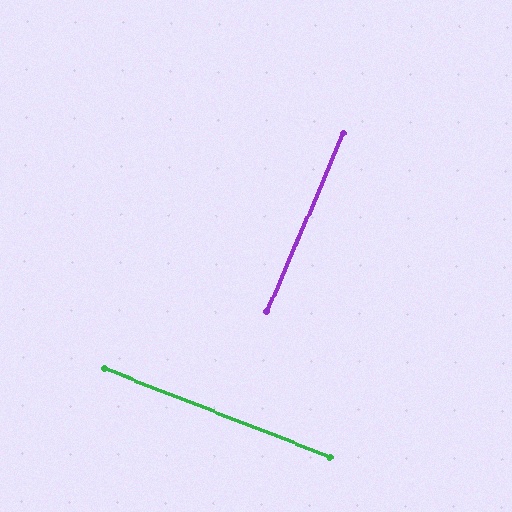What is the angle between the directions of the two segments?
Approximately 88 degrees.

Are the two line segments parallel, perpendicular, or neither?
Perpendicular — they meet at approximately 88°.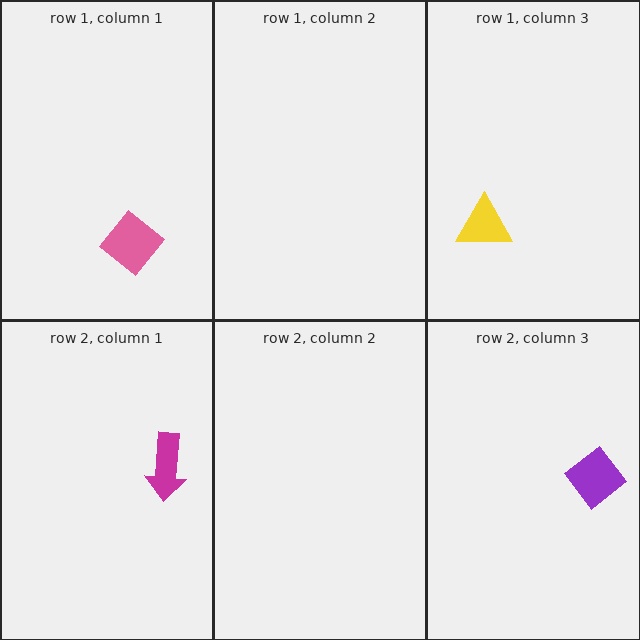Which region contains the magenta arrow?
The row 2, column 1 region.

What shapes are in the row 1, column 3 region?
The yellow triangle.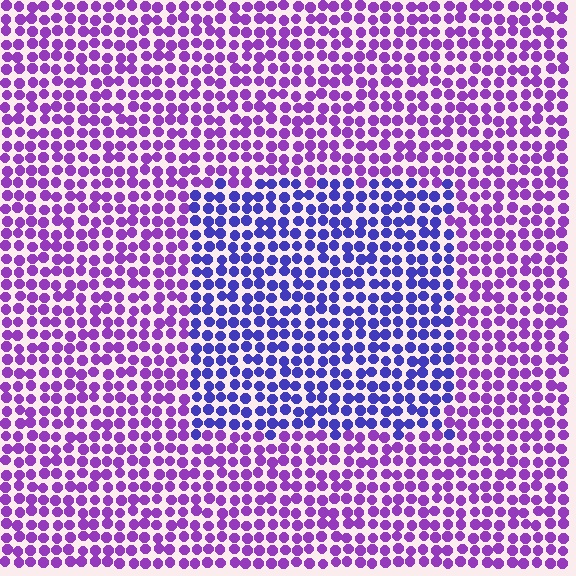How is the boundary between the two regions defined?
The boundary is defined purely by a slight shift in hue (about 38 degrees). Spacing, size, and orientation are identical on both sides.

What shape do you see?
I see a rectangle.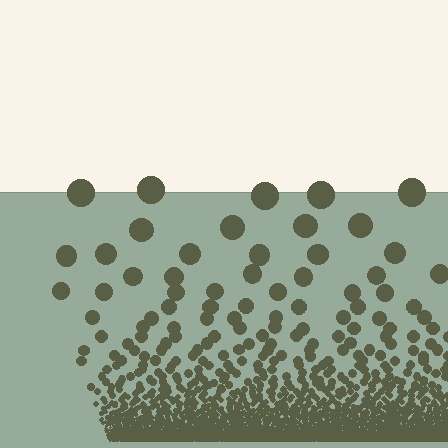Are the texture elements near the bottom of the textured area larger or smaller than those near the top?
Smaller. The gradient is inverted — elements near the bottom are smaller and denser.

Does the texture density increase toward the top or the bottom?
Density increases toward the bottom.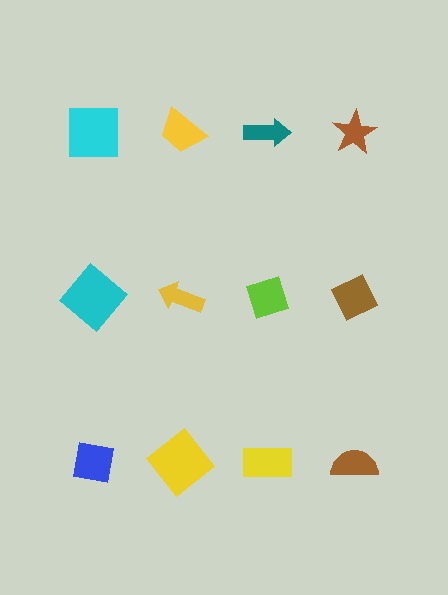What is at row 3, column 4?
A brown semicircle.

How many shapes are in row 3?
4 shapes.